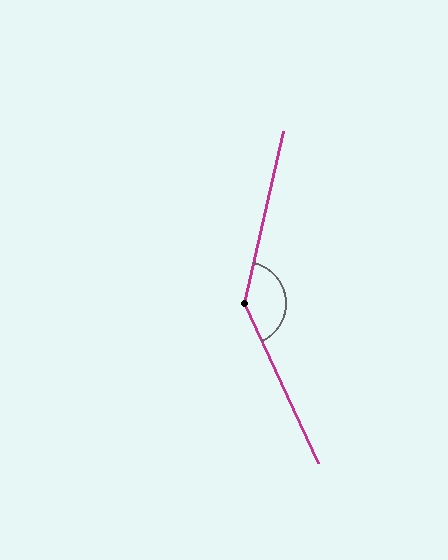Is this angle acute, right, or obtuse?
It is obtuse.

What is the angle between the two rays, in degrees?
Approximately 143 degrees.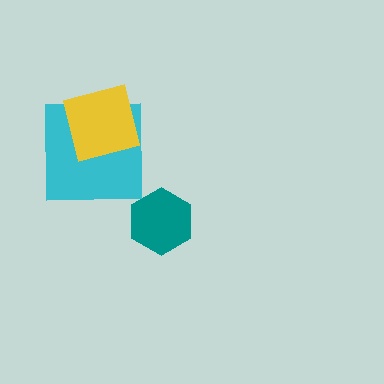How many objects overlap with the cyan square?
1 object overlaps with the cyan square.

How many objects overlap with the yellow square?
1 object overlaps with the yellow square.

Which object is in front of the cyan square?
The yellow square is in front of the cyan square.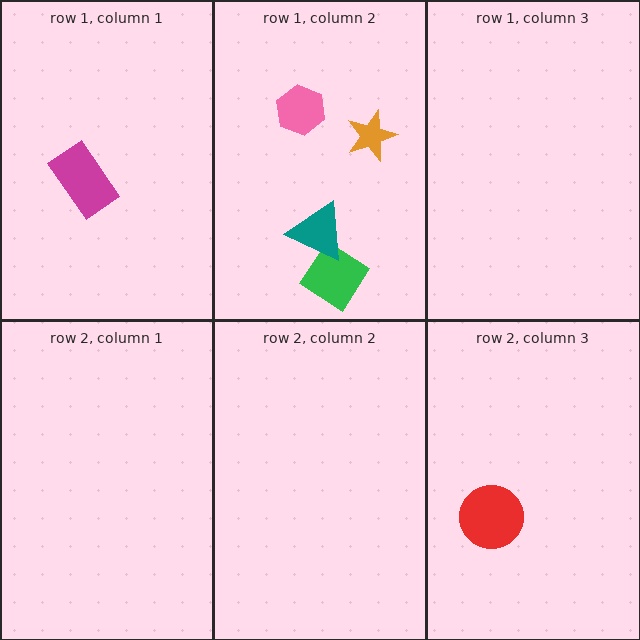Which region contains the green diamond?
The row 1, column 2 region.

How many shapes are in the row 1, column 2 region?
4.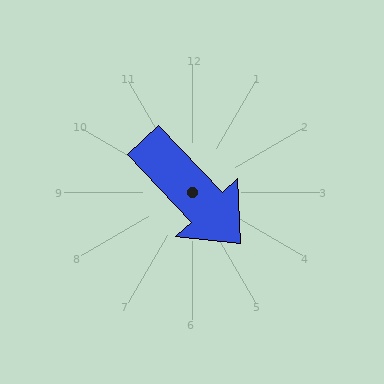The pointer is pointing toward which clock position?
Roughly 5 o'clock.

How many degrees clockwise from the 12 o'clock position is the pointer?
Approximately 137 degrees.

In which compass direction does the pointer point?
Southeast.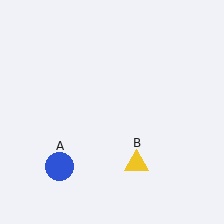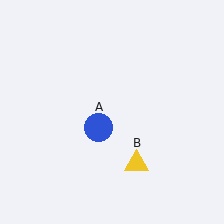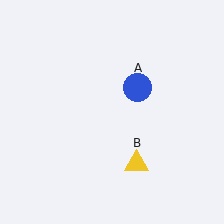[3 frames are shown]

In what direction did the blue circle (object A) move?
The blue circle (object A) moved up and to the right.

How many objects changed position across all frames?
1 object changed position: blue circle (object A).